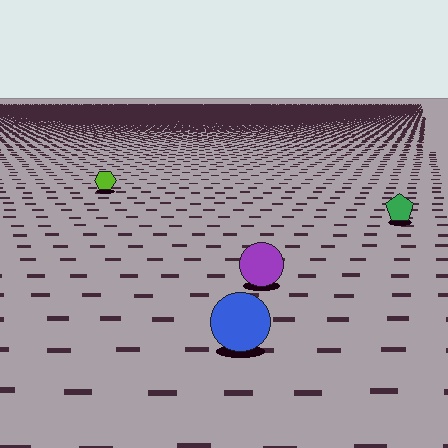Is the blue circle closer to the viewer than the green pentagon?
Yes. The blue circle is closer — you can tell from the texture gradient: the ground texture is coarser near it.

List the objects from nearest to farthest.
From nearest to farthest: the blue circle, the purple circle, the green pentagon, the lime hexagon.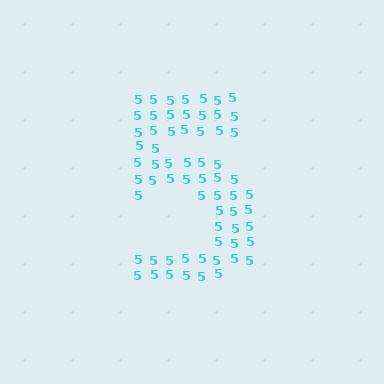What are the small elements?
The small elements are digit 5's.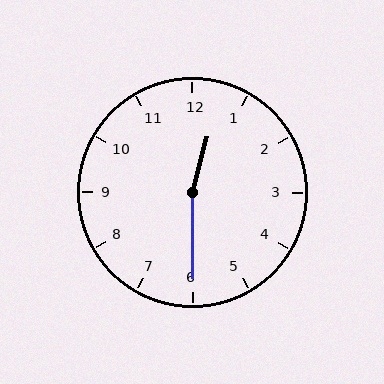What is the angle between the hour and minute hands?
Approximately 165 degrees.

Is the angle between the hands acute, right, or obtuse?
It is obtuse.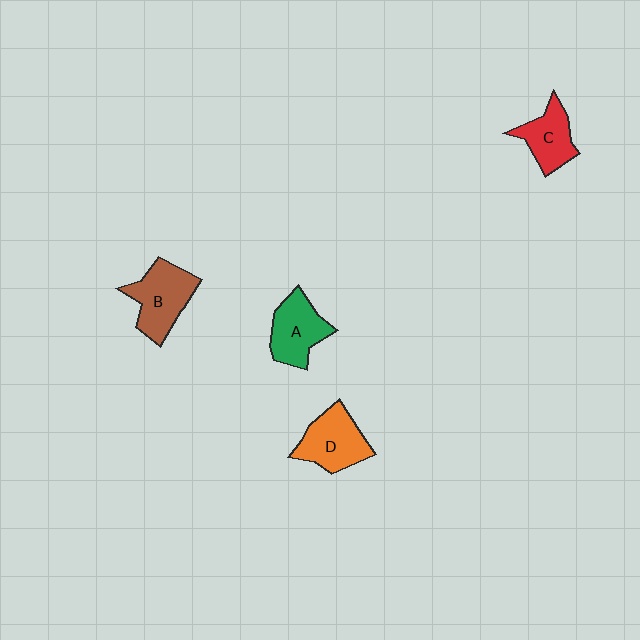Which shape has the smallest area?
Shape C (red).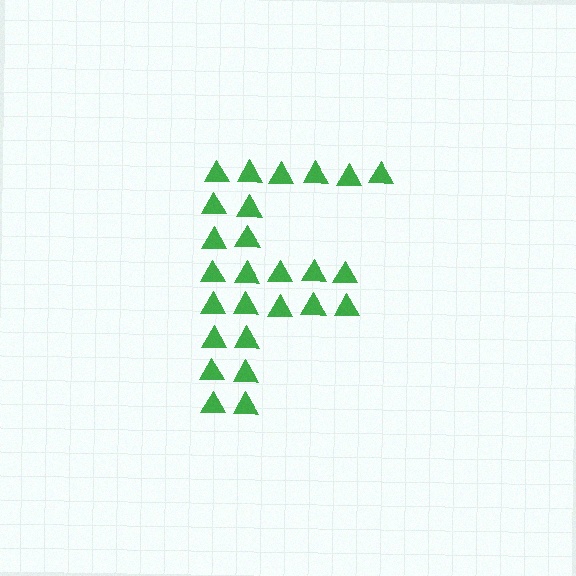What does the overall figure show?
The overall figure shows the letter F.